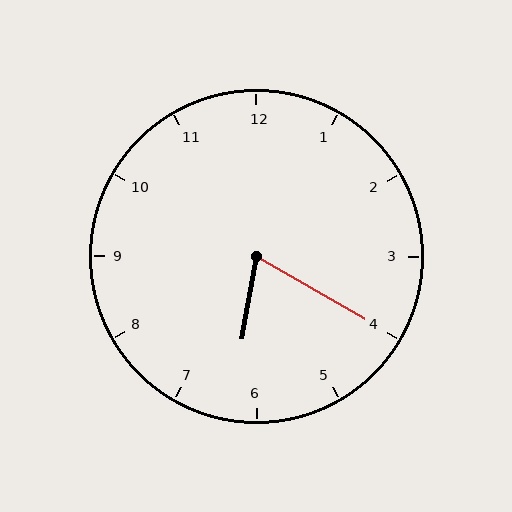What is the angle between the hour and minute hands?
Approximately 70 degrees.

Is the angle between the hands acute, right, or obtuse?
It is acute.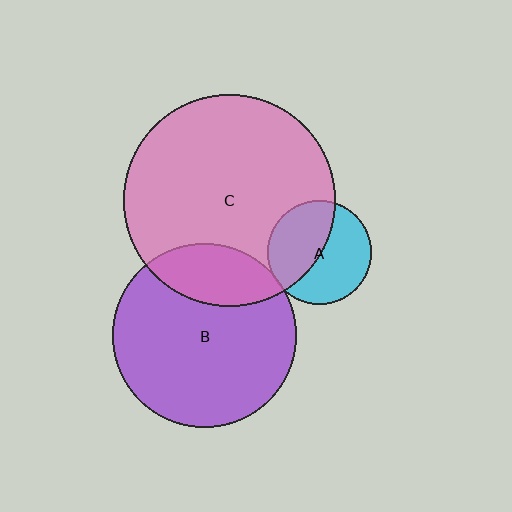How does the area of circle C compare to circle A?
Approximately 4.2 times.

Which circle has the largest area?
Circle C (pink).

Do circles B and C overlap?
Yes.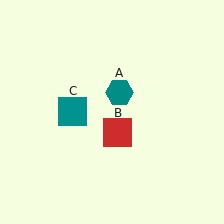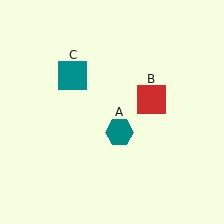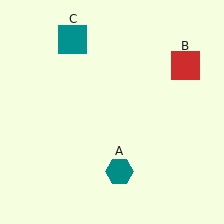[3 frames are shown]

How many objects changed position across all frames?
3 objects changed position: teal hexagon (object A), red square (object B), teal square (object C).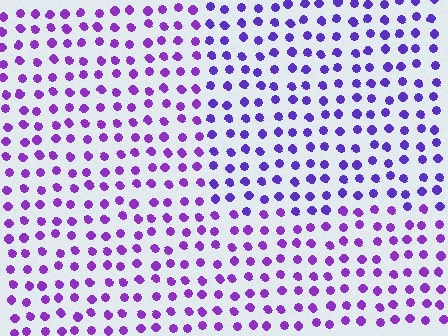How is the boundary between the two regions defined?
The boundary is defined purely by a slight shift in hue (about 22 degrees). Spacing, size, and orientation are identical on both sides.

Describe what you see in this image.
The image is filled with small purple elements in a uniform arrangement. A rectangle-shaped region is visible where the elements are tinted to a slightly different hue, forming a subtle color boundary.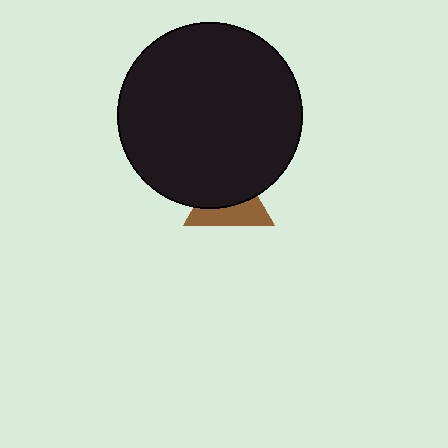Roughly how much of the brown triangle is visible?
A small part of it is visible (roughly 44%).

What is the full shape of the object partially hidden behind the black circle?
The partially hidden object is a brown triangle.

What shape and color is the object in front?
The object in front is a black circle.